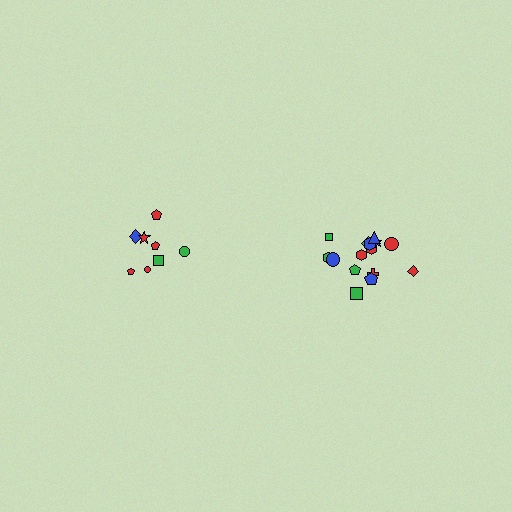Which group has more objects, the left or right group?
The right group.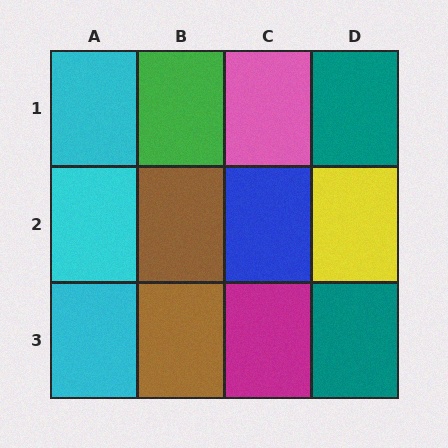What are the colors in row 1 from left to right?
Cyan, green, pink, teal.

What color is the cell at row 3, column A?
Cyan.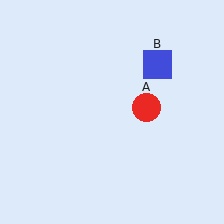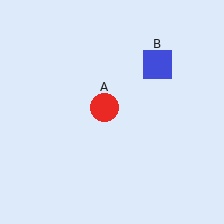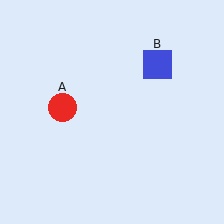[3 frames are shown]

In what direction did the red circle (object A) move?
The red circle (object A) moved left.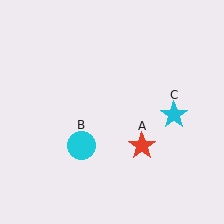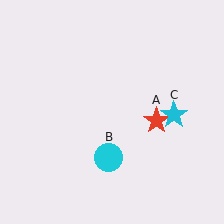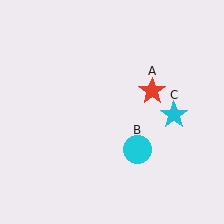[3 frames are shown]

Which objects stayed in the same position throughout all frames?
Cyan star (object C) remained stationary.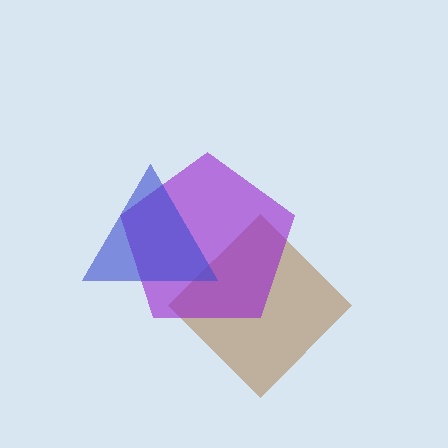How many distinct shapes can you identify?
There are 3 distinct shapes: a brown diamond, a purple pentagon, a blue triangle.